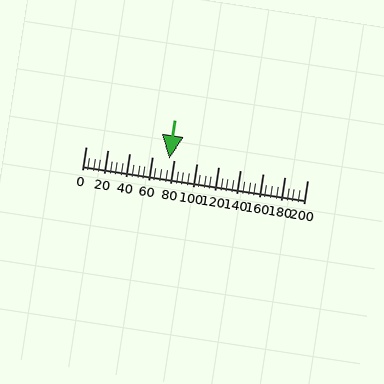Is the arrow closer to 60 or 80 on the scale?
The arrow is closer to 80.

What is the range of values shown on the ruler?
The ruler shows values from 0 to 200.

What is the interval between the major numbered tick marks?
The major tick marks are spaced 20 units apart.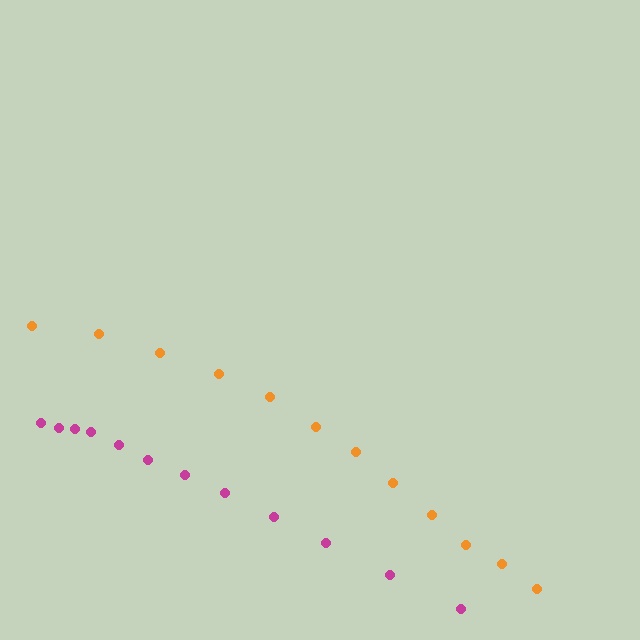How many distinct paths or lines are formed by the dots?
There are 2 distinct paths.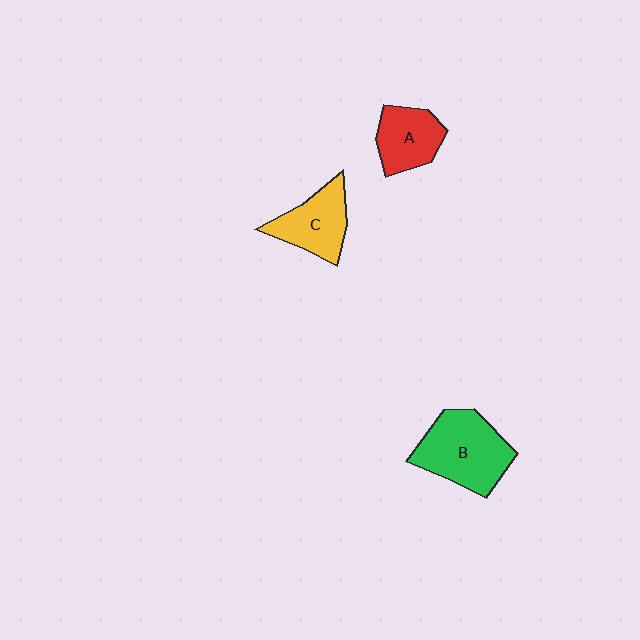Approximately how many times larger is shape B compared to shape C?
Approximately 1.4 times.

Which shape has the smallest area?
Shape A (red).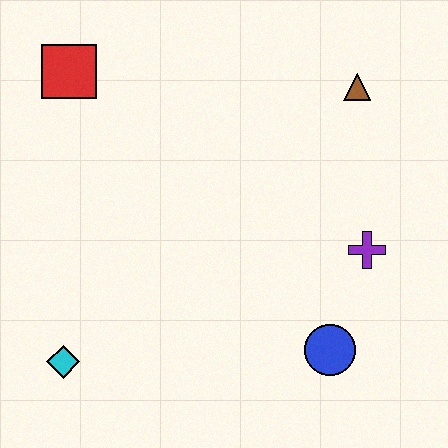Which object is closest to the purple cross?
The blue circle is closest to the purple cross.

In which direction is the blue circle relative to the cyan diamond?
The blue circle is to the right of the cyan diamond.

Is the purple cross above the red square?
No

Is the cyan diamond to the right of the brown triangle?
No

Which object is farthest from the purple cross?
The red square is farthest from the purple cross.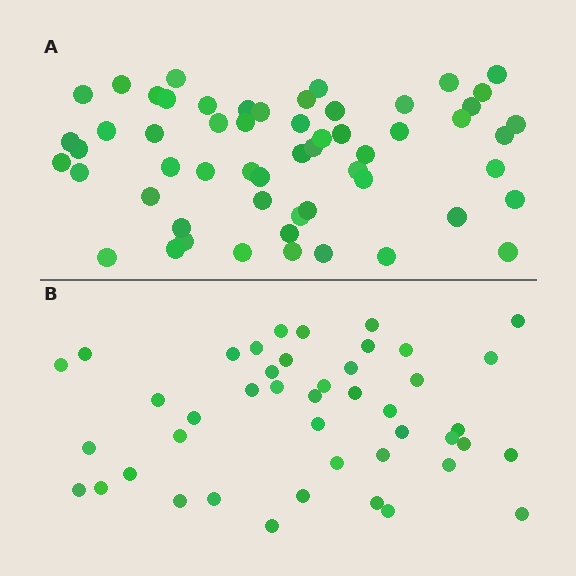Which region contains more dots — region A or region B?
Region A (the top region) has more dots.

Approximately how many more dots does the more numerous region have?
Region A has approximately 15 more dots than region B.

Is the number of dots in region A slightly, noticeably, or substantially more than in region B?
Region A has noticeably more, but not dramatically so. The ratio is roughly 1.3 to 1.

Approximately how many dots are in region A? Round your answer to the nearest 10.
About 60 dots. (The exact count is 57, which rounds to 60.)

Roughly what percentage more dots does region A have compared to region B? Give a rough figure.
About 30% more.